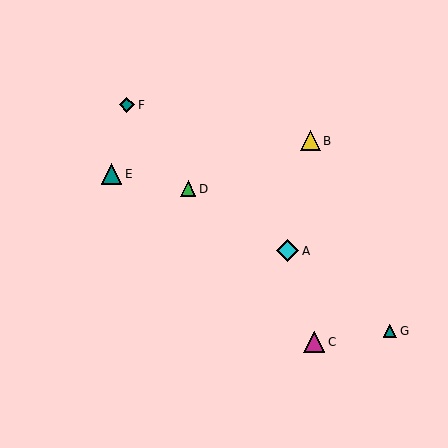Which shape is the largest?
The cyan diamond (labeled A) is the largest.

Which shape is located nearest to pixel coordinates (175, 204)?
The green triangle (labeled D) at (188, 189) is nearest to that location.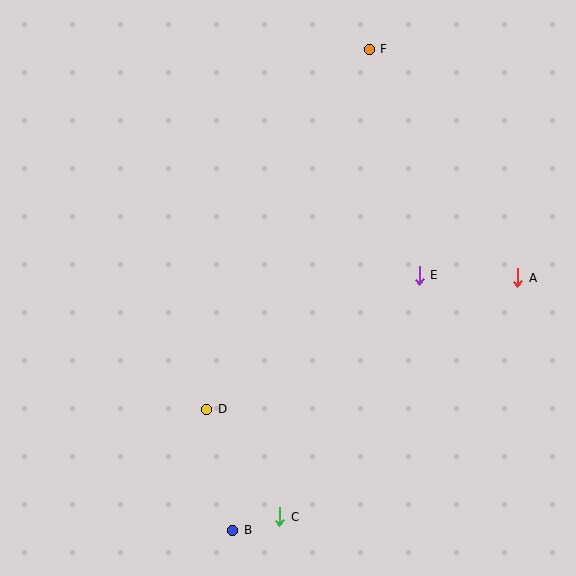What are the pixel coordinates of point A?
Point A is at (518, 278).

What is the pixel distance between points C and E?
The distance between C and E is 279 pixels.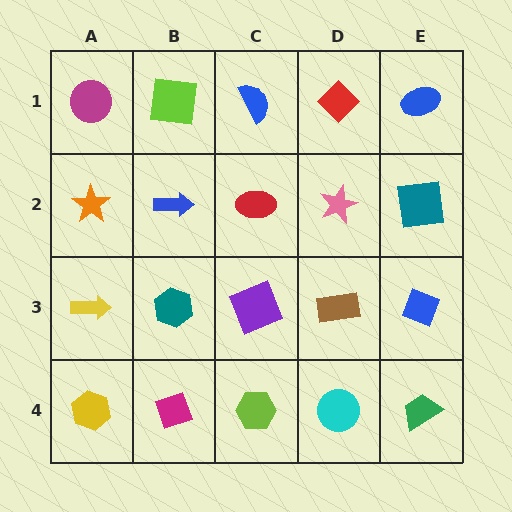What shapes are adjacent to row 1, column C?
A red ellipse (row 2, column C), a lime square (row 1, column B), a red diamond (row 1, column D).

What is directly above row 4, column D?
A brown rectangle.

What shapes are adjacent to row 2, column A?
A magenta circle (row 1, column A), a yellow arrow (row 3, column A), a blue arrow (row 2, column B).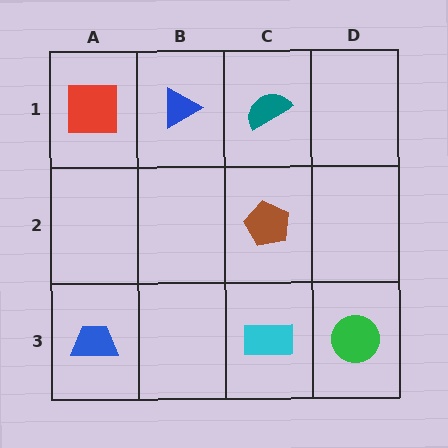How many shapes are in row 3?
3 shapes.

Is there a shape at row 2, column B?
No, that cell is empty.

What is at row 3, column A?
A blue trapezoid.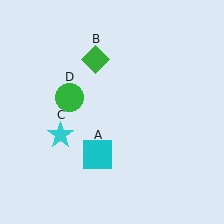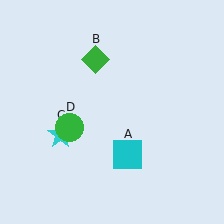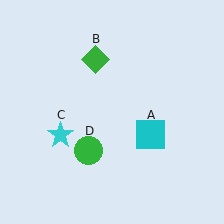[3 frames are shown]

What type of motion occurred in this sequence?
The cyan square (object A), green circle (object D) rotated counterclockwise around the center of the scene.